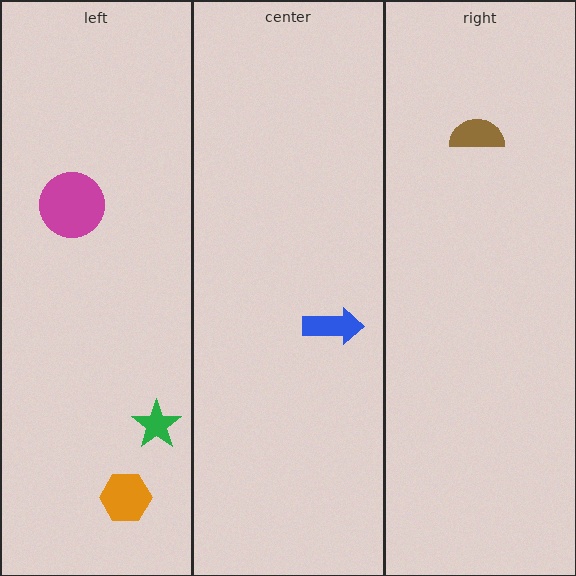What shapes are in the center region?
The blue arrow.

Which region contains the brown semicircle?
The right region.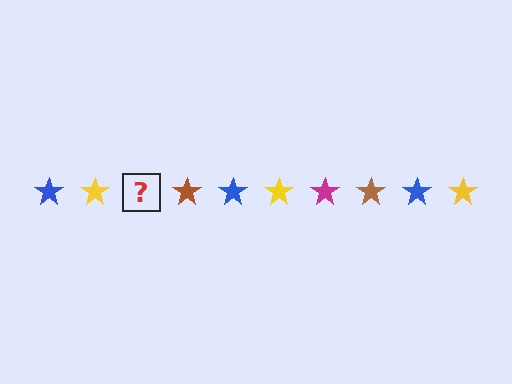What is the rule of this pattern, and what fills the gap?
The rule is that the pattern cycles through blue, yellow, magenta, brown stars. The gap should be filled with a magenta star.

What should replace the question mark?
The question mark should be replaced with a magenta star.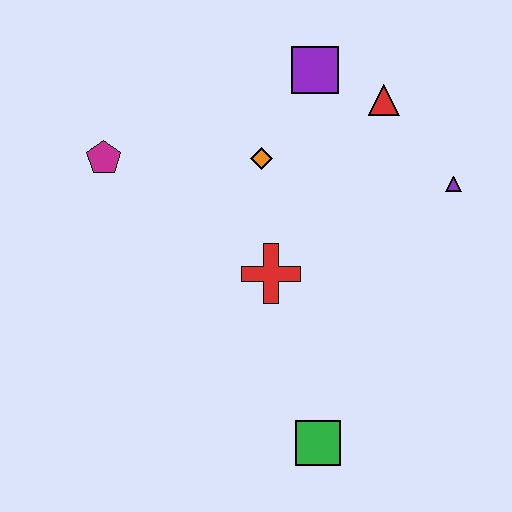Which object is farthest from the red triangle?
The green square is farthest from the red triangle.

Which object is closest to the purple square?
The red triangle is closest to the purple square.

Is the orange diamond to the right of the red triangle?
No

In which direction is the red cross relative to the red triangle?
The red cross is below the red triangle.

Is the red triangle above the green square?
Yes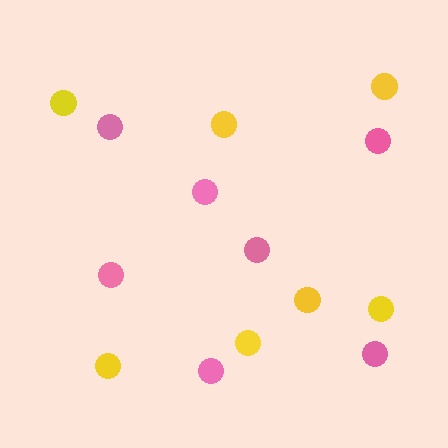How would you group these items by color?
There are 2 groups: one group of pink circles (7) and one group of yellow circles (7).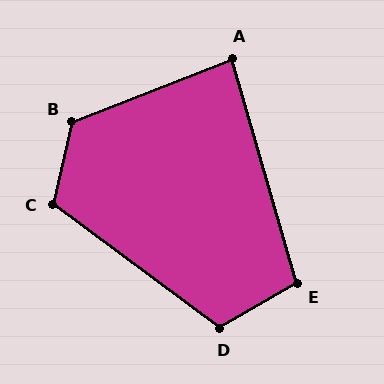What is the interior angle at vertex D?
Approximately 113 degrees (obtuse).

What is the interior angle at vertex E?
Approximately 104 degrees (obtuse).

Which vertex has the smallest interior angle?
A, at approximately 85 degrees.